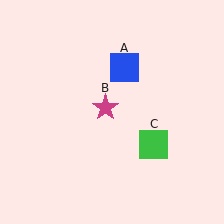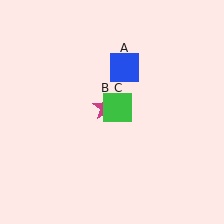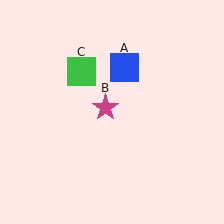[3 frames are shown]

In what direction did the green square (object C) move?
The green square (object C) moved up and to the left.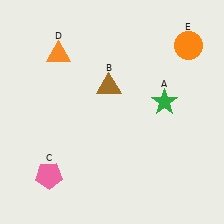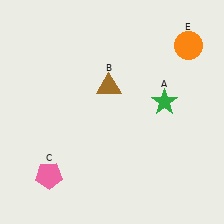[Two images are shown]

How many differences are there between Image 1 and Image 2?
There is 1 difference between the two images.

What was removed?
The orange triangle (D) was removed in Image 2.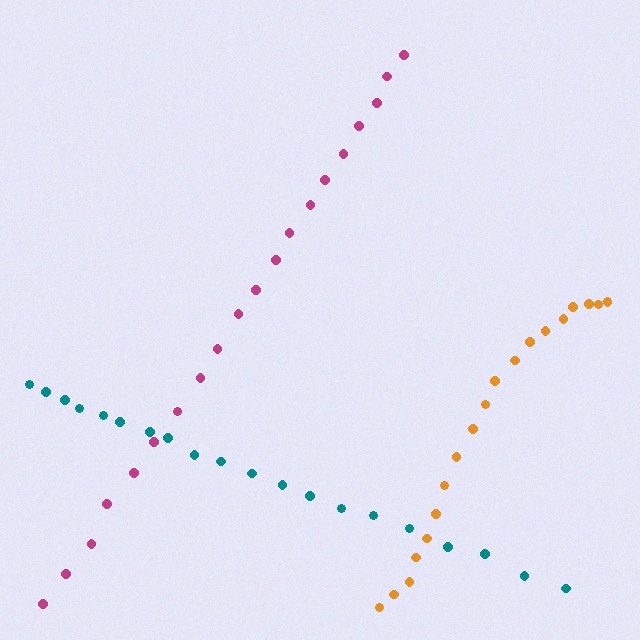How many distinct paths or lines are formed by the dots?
There are 3 distinct paths.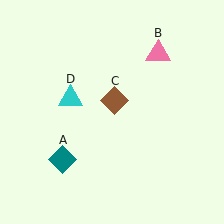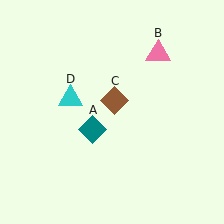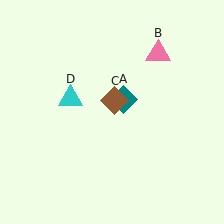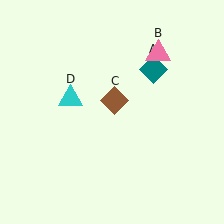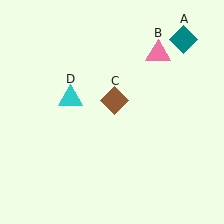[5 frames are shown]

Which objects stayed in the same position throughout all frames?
Pink triangle (object B) and brown diamond (object C) and cyan triangle (object D) remained stationary.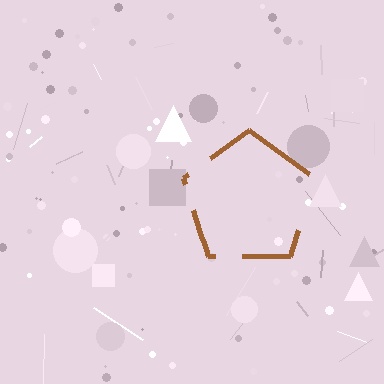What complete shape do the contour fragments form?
The contour fragments form a pentagon.